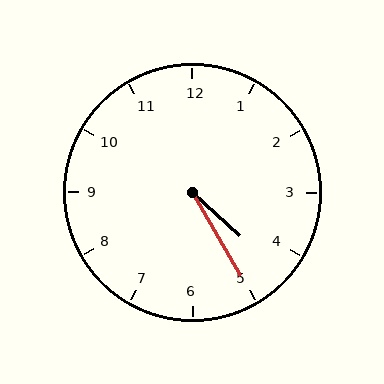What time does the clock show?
4:25.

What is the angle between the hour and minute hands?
Approximately 18 degrees.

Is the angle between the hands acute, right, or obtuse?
It is acute.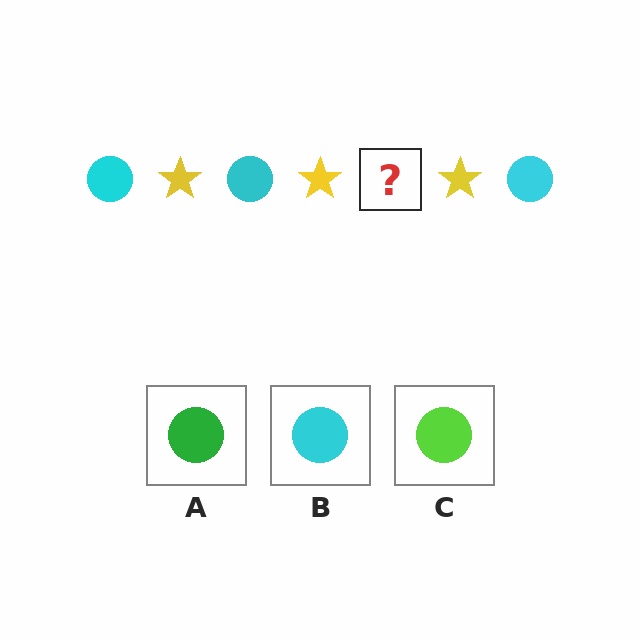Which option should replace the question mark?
Option B.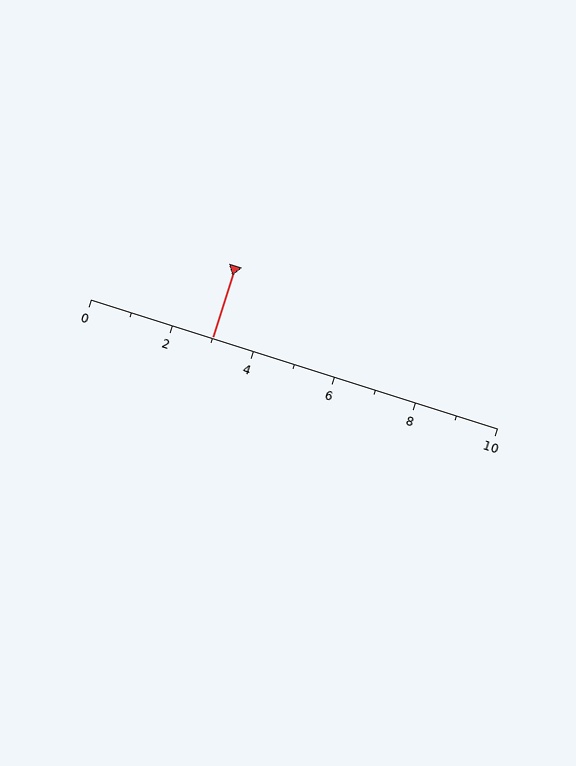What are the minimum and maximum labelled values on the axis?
The axis runs from 0 to 10.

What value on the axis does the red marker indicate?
The marker indicates approximately 3.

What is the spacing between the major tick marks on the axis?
The major ticks are spaced 2 apart.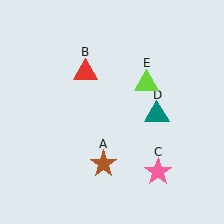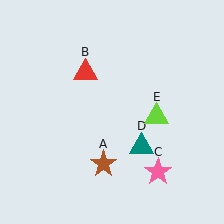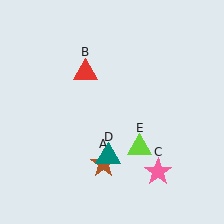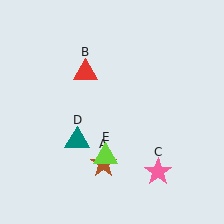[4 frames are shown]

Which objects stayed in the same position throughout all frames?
Brown star (object A) and red triangle (object B) and pink star (object C) remained stationary.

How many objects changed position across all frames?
2 objects changed position: teal triangle (object D), lime triangle (object E).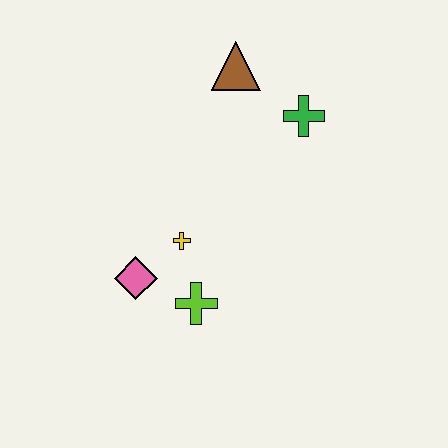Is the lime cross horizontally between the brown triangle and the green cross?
No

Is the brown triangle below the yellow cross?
No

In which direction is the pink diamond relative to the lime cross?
The pink diamond is to the left of the lime cross.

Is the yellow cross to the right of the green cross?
No